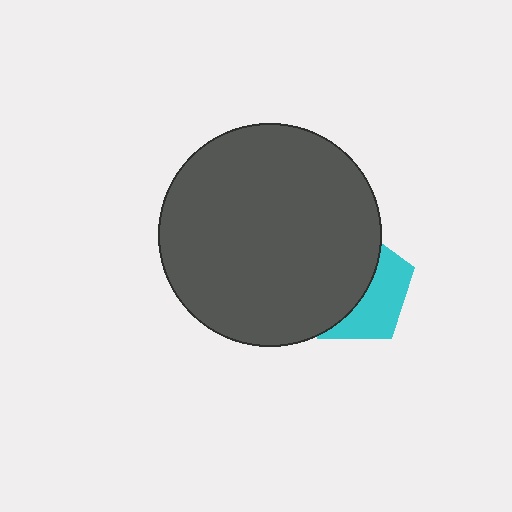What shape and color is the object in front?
The object in front is a dark gray circle.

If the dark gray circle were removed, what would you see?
You would see the complete cyan pentagon.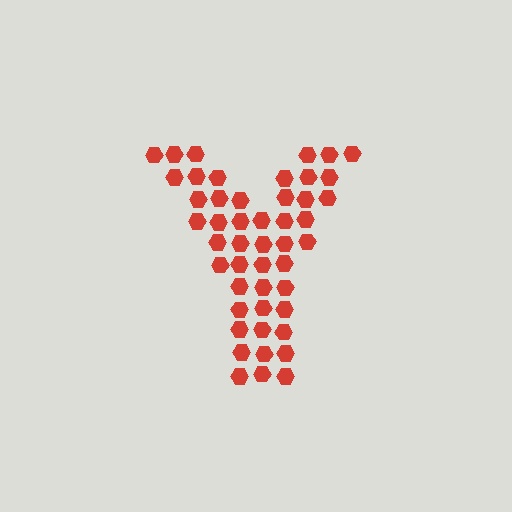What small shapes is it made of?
It is made of small hexagons.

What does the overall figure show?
The overall figure shows the letter Y.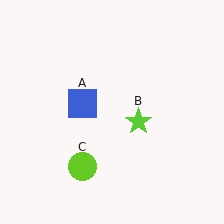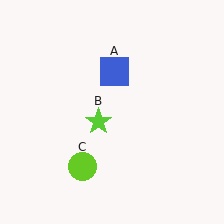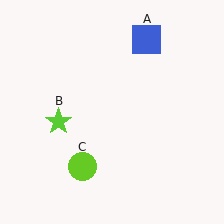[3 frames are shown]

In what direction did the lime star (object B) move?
The lime star (object B) moved left.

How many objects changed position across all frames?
2 objects changed position: blue square (object A), lime star (object B).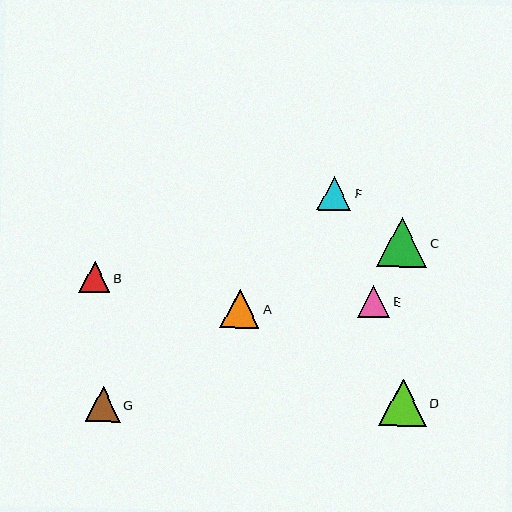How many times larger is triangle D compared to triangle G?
Triangle D is approximately 1.4 times the size of triangle G.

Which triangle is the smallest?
Triangle B is the smallest with a size of approximately 31 pixels.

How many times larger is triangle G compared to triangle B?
Triangle G is approximately 1.1 times the size of triangle B.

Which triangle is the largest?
Triangle C is the largest with a size of approximately 50 pixels.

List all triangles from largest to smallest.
From largest to smallest: C, D, A, G, F, E, B.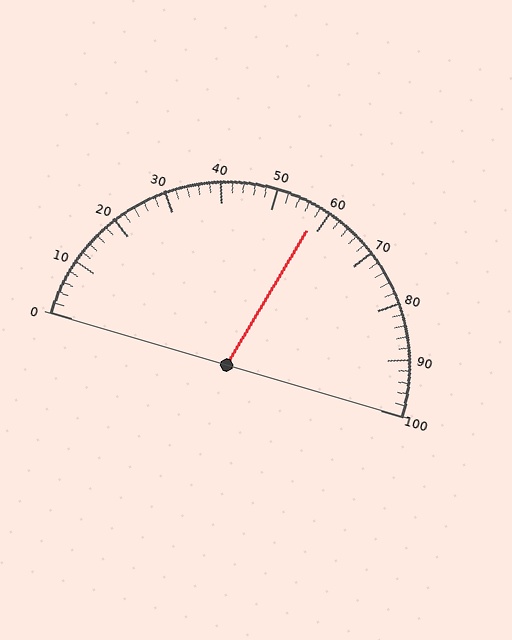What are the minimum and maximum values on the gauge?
The gauge ranges from 0 to 100.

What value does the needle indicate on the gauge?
The needle indicates approximately 58.